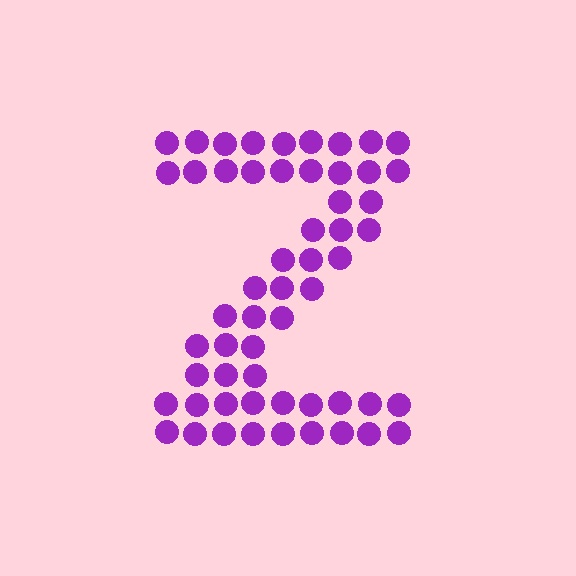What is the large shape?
The large shape is the letter Z.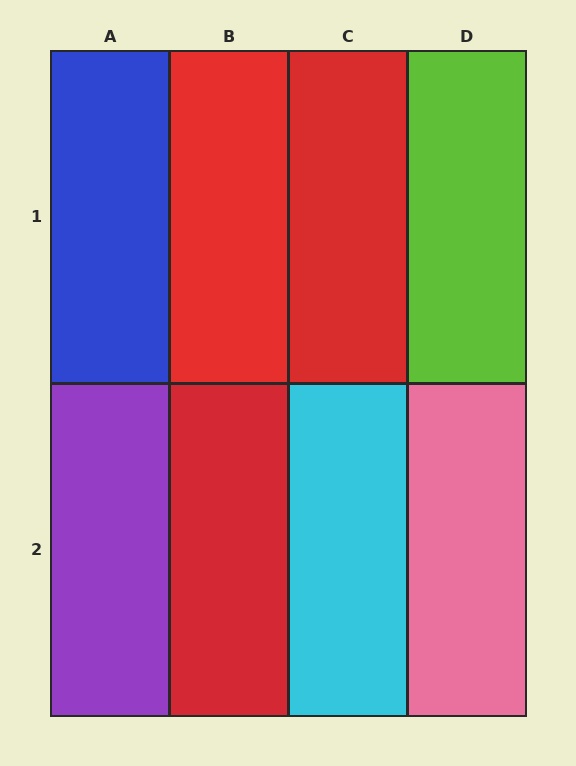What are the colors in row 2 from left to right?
Purple, red, cyan, pink.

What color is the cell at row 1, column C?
Red.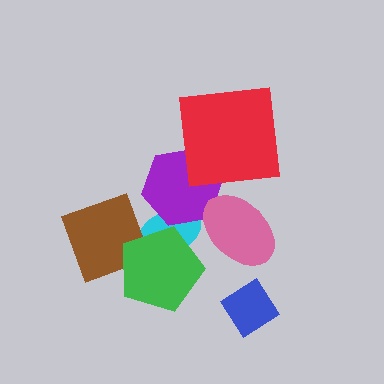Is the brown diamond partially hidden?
Yes, it is partially covered by another shape.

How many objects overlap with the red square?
1 object overlaps with the red square.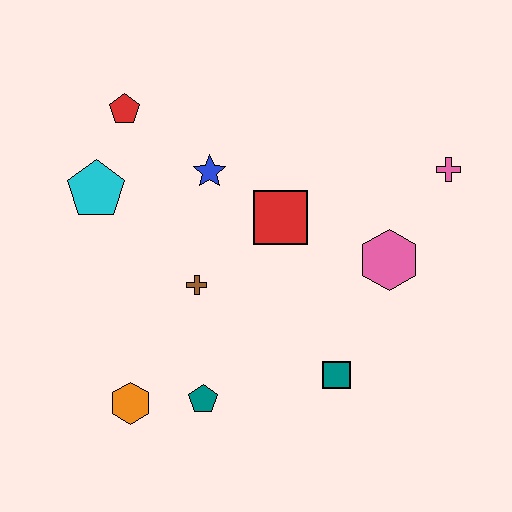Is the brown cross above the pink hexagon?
No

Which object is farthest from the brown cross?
The pink cross is farthest from the brown cross.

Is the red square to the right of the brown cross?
Yes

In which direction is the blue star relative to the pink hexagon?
The blue star is to the left of the pink hexagon.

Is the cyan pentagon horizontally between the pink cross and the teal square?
No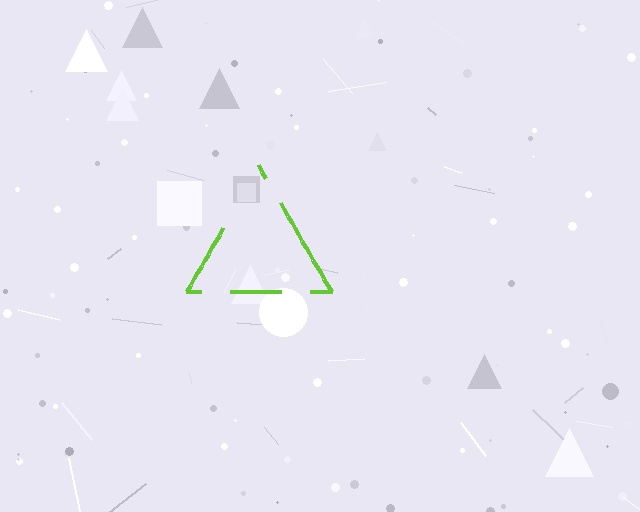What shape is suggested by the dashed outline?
The dashed outline suggests a triangle.